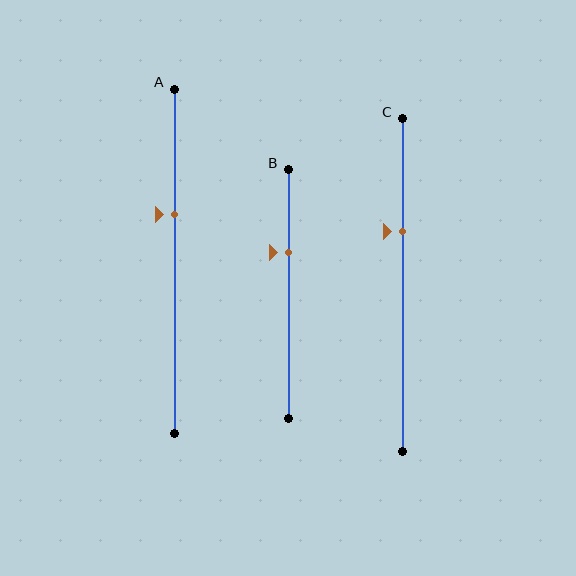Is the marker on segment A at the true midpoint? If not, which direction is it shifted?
No, the marker on segment A is shifted upward by about 14% of the segment length.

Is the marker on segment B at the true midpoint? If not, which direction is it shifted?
No, the marker on segment B is shifted upward by about 17% of the segment length.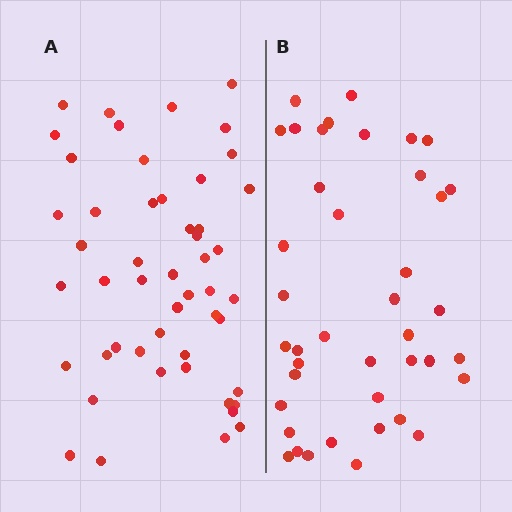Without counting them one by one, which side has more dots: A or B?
Region A (the left region) has more dots.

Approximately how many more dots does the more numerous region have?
Region A has roughly 8 or so more dots than region B.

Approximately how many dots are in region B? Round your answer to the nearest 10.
About 40 dots. (The exact count is 41, which rounds to 40.)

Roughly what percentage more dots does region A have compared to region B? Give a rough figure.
About 20% more.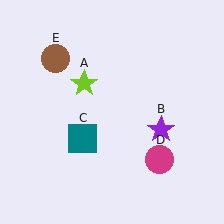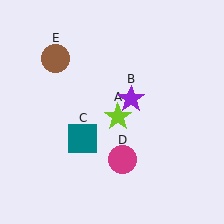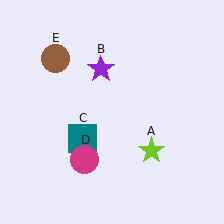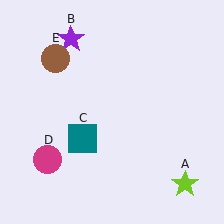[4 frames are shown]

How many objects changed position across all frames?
3 objects changed position: lime star (object A), purple star (object B), magenta circle (object D).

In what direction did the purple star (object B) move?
The purple star (object B) moved up and to the left.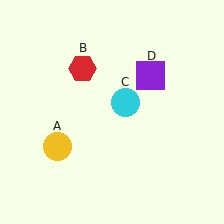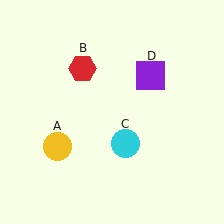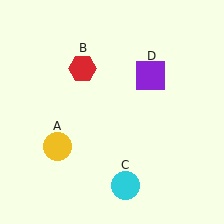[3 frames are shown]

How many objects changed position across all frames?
1 object changed position: cyan circle (object C).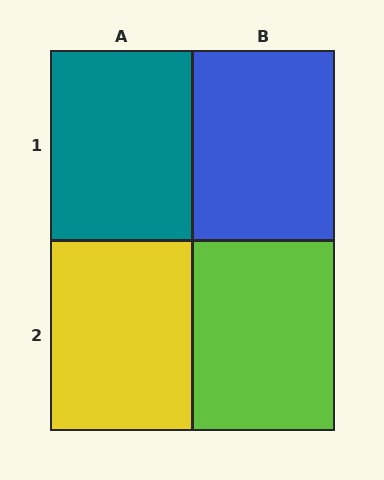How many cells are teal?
1 cell is teal.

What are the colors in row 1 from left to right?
Teal, blue.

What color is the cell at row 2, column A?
Yellow.